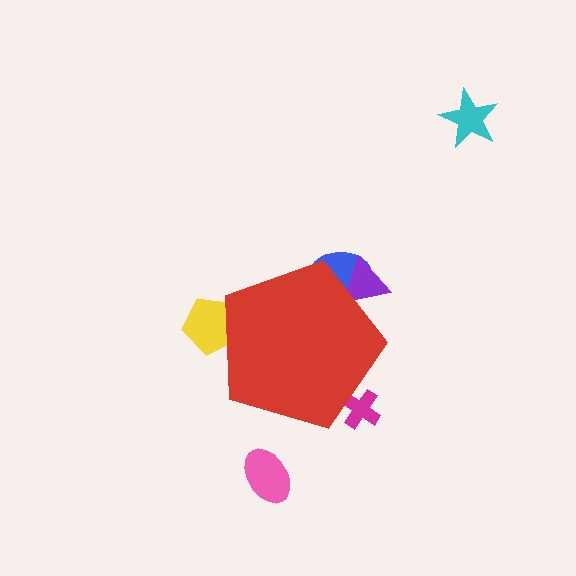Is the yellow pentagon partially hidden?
Yes, the yellow pentagon is partially hidden behind the red pentagon.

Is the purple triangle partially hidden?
Yes, the purple triangle is partially hidden behind the red pentagon.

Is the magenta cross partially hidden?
Yes, the magenta cross is partially hidden behind the red pentagon.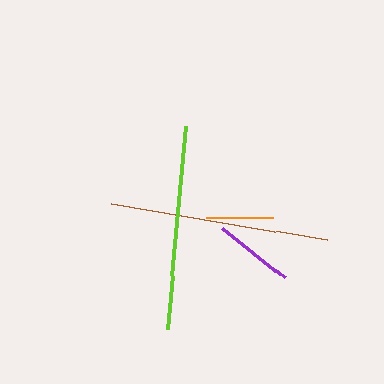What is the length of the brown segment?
The brown segment is approximately 220 pixels long.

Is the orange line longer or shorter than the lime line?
The lime line is longer than the orange line.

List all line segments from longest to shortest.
From longest to shortest: brown, lime, purple, orange.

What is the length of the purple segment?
The purple segment is approximately 80 pixels long.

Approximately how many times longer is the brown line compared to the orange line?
The brown line is approximately 3.3 times the length of the orange line.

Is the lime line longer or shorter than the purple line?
The lime line is longer than the purple line.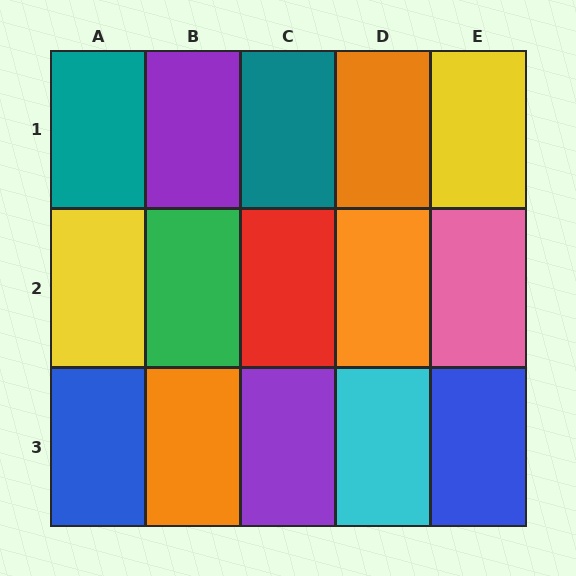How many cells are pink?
1 cell is pink.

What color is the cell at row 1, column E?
Yellow.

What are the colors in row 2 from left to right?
Yellow, green, red, orange, pink.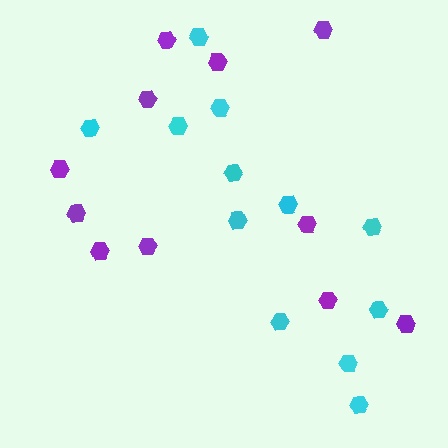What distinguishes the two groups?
There are 2 groups: one group of purple hexagons (11) and one group of cyan hexagons (12).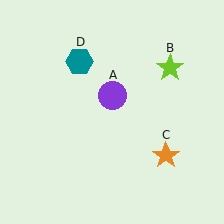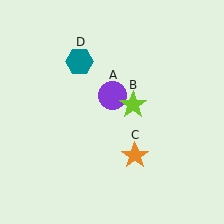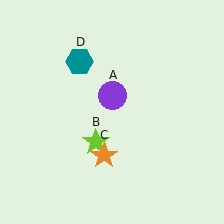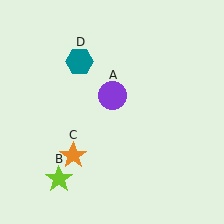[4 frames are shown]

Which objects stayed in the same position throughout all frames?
Purple circle (object A) and teal hexagon (object D) remained stationary.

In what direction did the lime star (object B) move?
The lime star (object B) moved down and to the left.